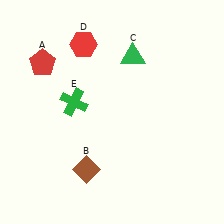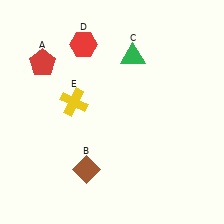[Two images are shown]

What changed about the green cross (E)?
In Image 1, E is green. In Image 2, it changed to yellow.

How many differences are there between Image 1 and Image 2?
There is 1 difference between the two images.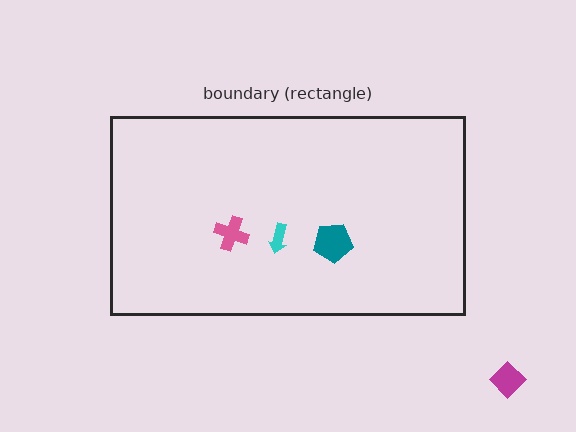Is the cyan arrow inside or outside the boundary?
Inside.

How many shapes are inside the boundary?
3 inside, 1 outside.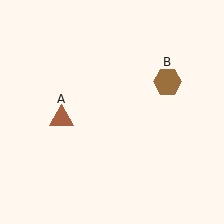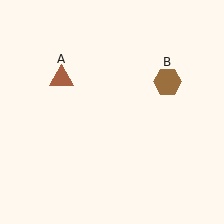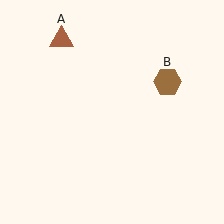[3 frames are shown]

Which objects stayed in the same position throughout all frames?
Brown hexagon (object B) remained stationary.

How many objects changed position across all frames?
1 object changed position: brown triangle (object A).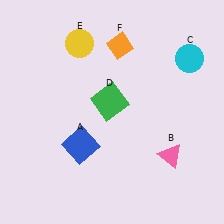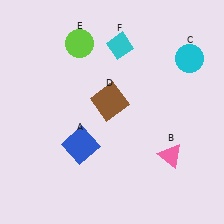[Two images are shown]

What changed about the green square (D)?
In Image 1, D is green. In Image 2, it changed to brown.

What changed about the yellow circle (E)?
In Image 1, E is yellow. In Image 2, it changed to lime.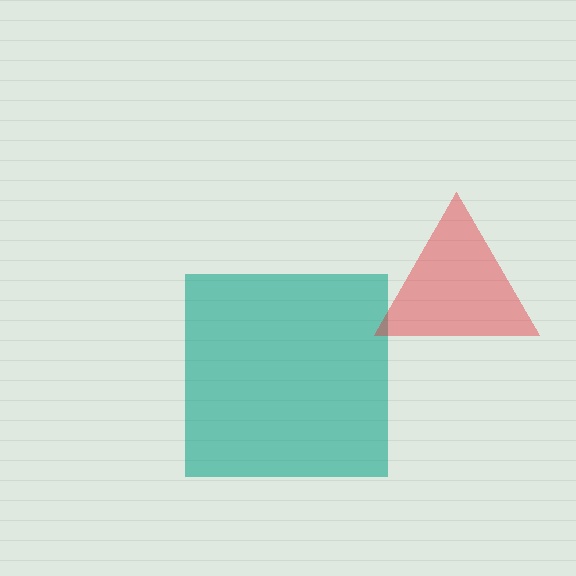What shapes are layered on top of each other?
The layered shapes are: a teal square, a red triangle.